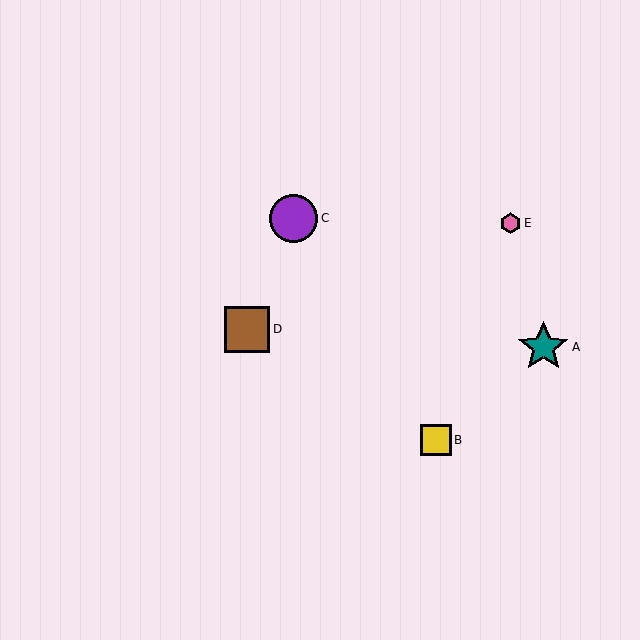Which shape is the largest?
The teal star (labeled A) is the largest.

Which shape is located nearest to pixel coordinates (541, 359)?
The teal star (labeled A) at (543, 347) is nearest to that location.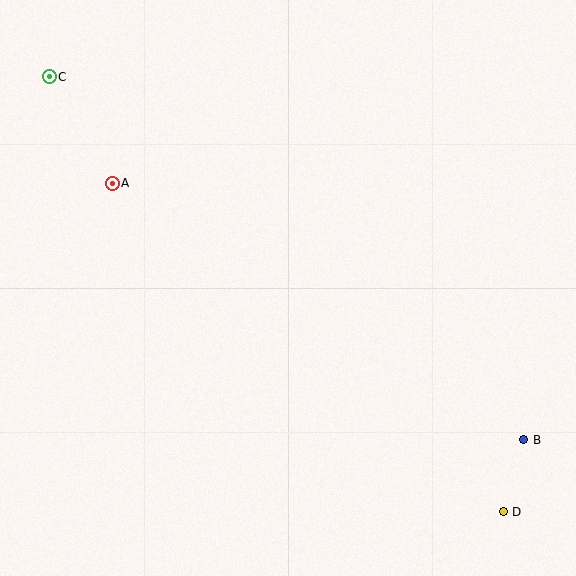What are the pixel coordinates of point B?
Point B is at (524, 440).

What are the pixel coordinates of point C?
Point C is at (49, 77).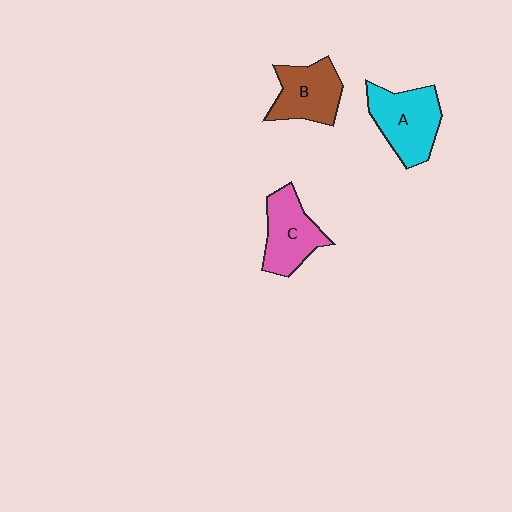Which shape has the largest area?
Shape A (cyan).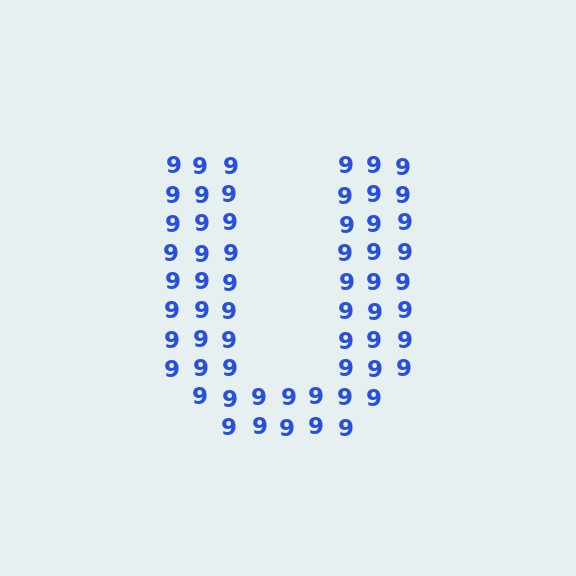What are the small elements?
The small elements are digit 9's.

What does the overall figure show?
The overall figure shows the letter U.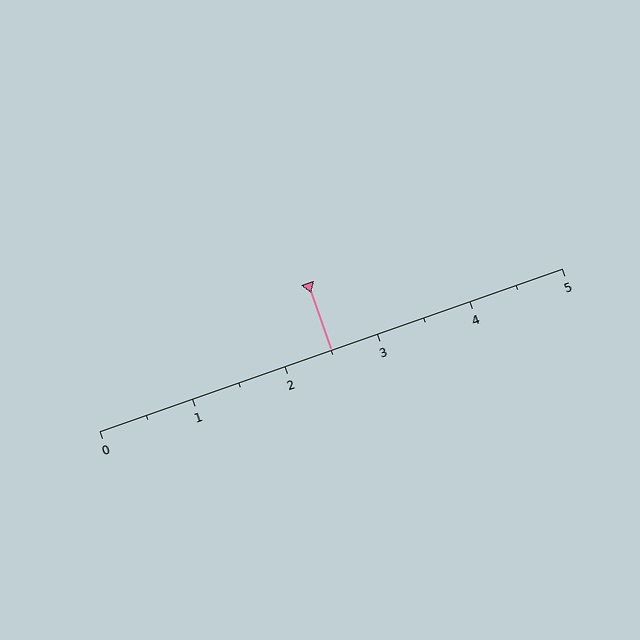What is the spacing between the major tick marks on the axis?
The major ticks are spaced 1 apart.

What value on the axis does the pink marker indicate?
The marker indicates approximately 2.5.